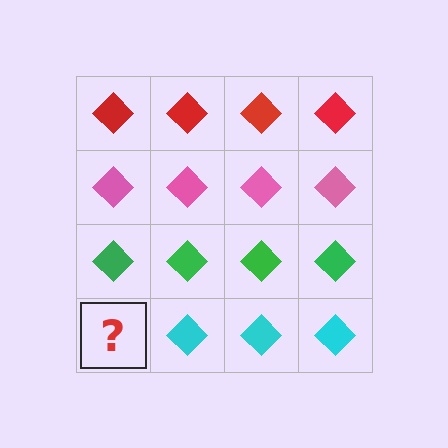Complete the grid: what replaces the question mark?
The question mark should be replaced with a cyan diamond.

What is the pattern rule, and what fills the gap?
The rule is that each row has a consistent color. The gap should be filled with a cyan diamond.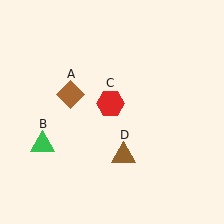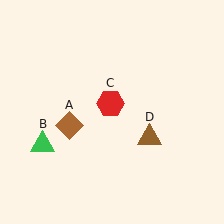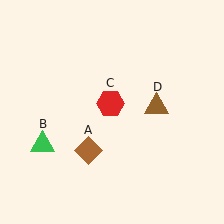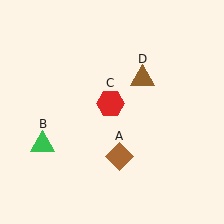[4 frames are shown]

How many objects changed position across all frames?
2 objects changed position: brown diamond (object A), brown triangle (object D).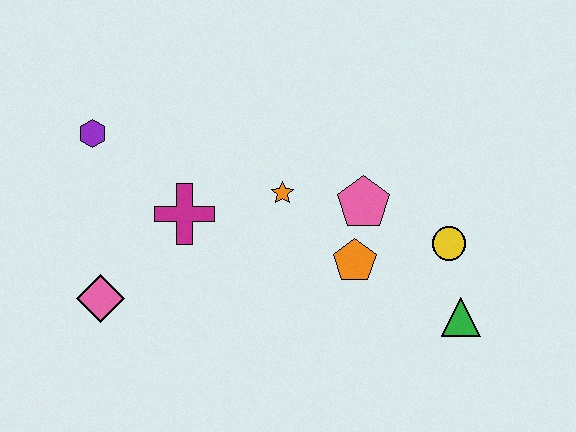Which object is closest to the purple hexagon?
The magenta cross is closest to the purple hexagon.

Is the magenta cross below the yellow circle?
No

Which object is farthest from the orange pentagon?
The purple hexagon is farthest from the orange pentagon.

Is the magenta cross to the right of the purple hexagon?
Yes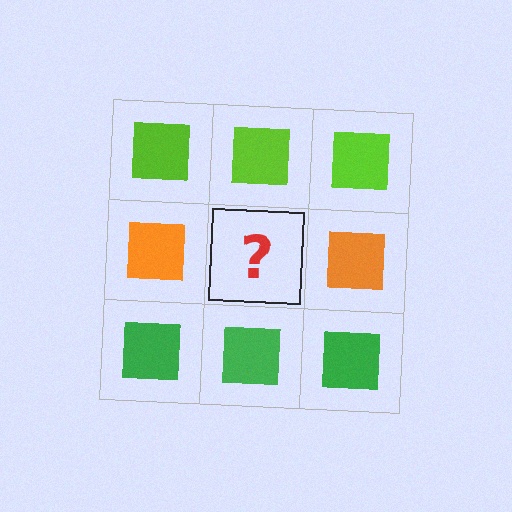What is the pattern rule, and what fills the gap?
The rule is that each row has a consistent color. The gap should be filled with an orange square.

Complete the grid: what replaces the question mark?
The question mark should be replaced with an orange square.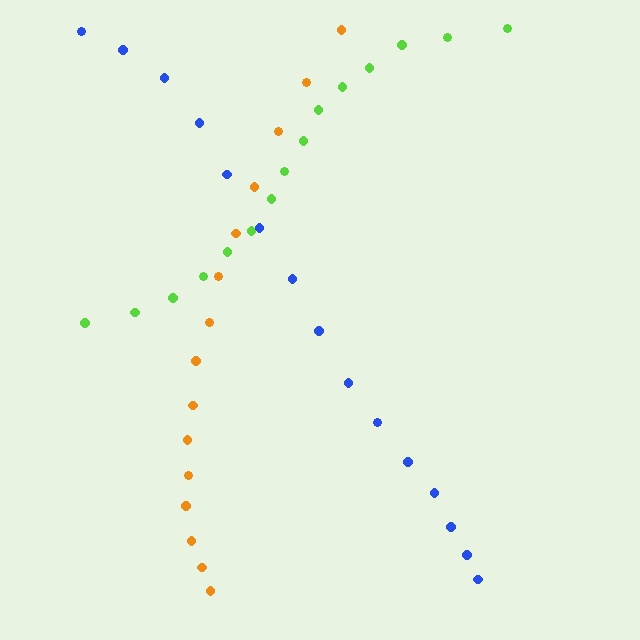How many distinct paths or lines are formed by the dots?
There are 3 distinct paths.